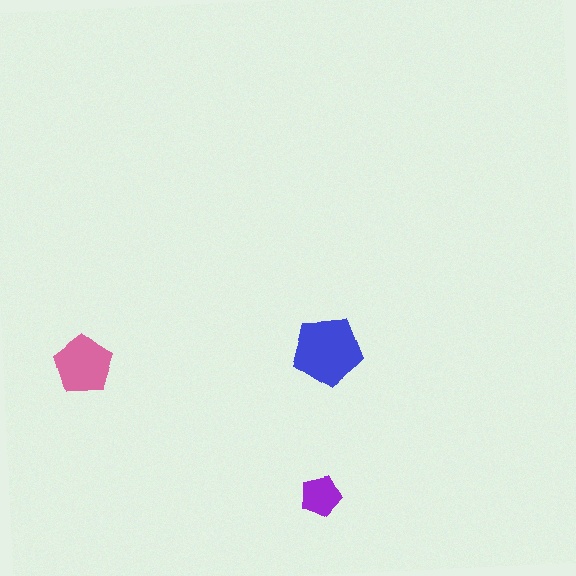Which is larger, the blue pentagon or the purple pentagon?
The blue one.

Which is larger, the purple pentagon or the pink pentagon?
The pink one.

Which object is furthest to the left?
The pink pentagon is leftmost.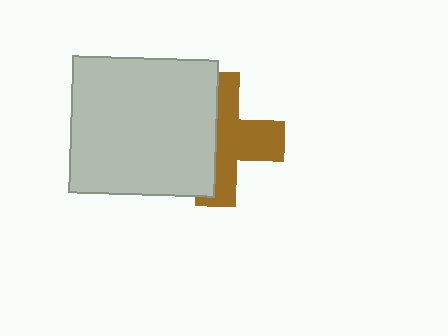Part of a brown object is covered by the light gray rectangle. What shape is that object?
It is a cross.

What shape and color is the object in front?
The object in front is a light gray rectangle.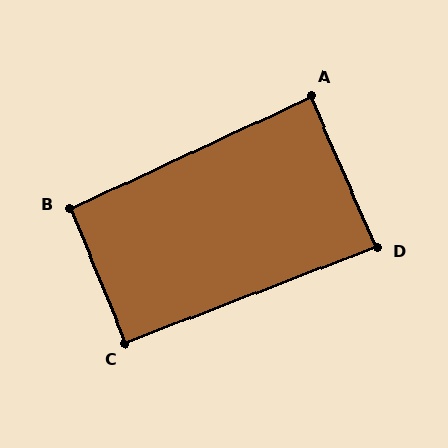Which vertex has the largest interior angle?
B, at approximately 93 degrees.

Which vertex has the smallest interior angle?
D, at approximately 87 degrees.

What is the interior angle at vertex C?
Approximately 92 degrees (approximately right).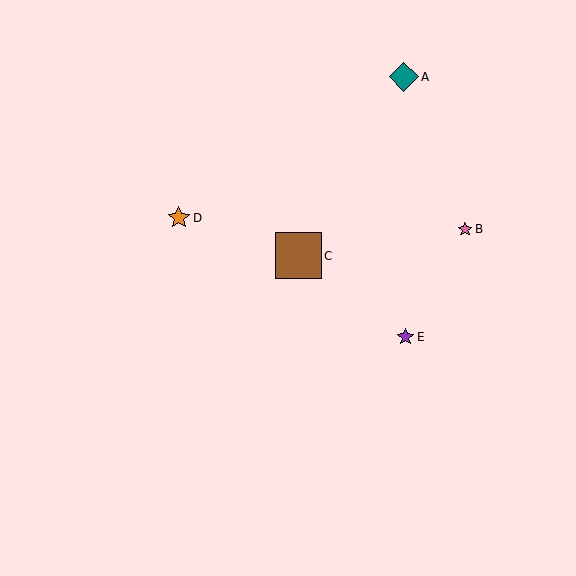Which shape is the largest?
The brown square (labeled C) is the largest.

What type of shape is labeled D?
Shape D is an orange star.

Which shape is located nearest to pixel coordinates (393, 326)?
The purple star (labeled E) at (405, 337) is nearest to that location.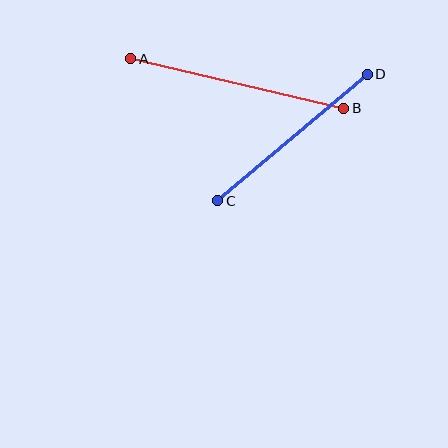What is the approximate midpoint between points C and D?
The midpoint is at approximately (292, 137) pixels.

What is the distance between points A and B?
The distance is approximately 219 pixels.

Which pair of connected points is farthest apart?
Points A and B are farthest apart.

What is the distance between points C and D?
The distance is approximately 196 pixels.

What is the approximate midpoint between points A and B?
The midpoint is at approximately (237, 84) pixels.